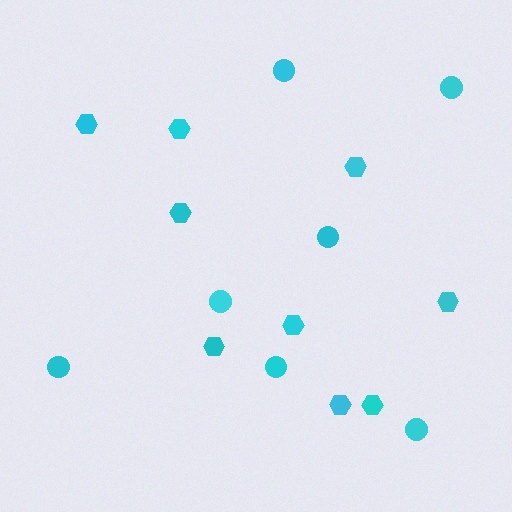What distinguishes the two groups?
There are 2 groups: one group of circles (7) and one group of hexagons (9).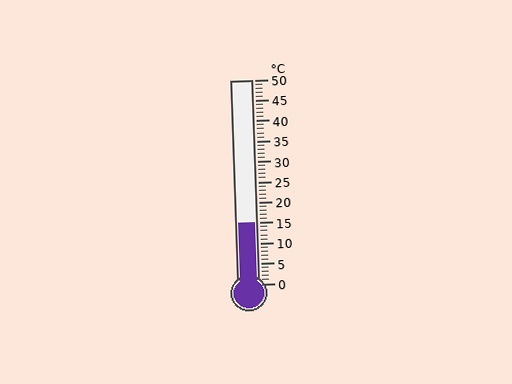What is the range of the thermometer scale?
The thermometer scale ranges from 0°C to 50°C.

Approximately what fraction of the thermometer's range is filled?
The thermometer is filled to approximately 30% of its range.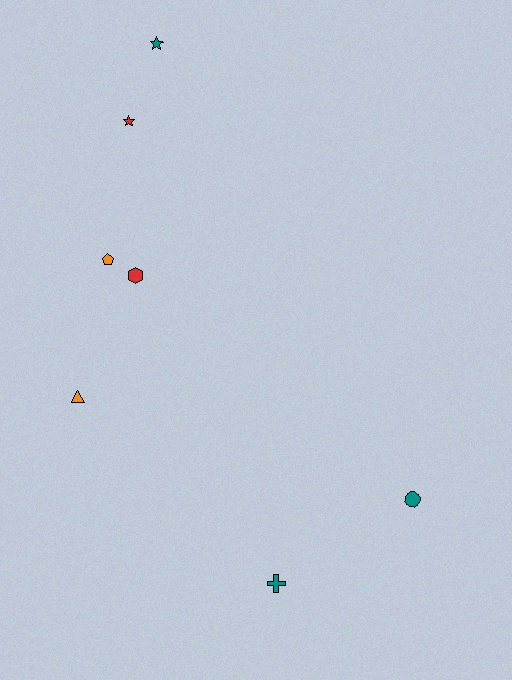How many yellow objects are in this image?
There are no yellow objects.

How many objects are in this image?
There are 7 objects.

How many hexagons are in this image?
There is 1 hexagon.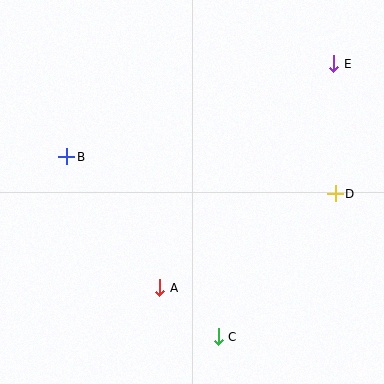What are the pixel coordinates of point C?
Point C is at (218, 337).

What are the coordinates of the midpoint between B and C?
The midpoint between B and C is at (143, 247).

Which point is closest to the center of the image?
Point A at (160, 288) is closest to the center.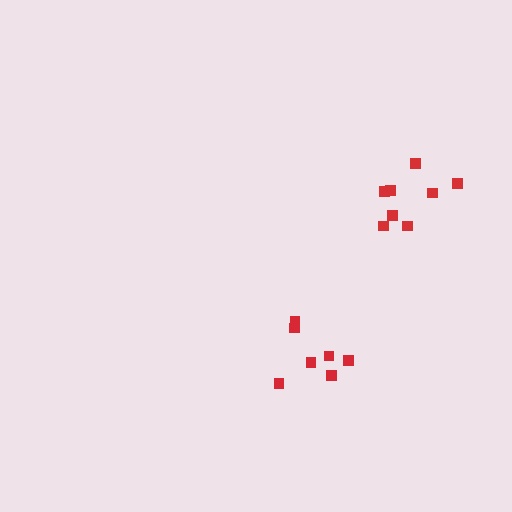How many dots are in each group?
Group 1: 7 dots, Group 2: 8 dots (15 total).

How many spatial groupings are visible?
There are 2 spatial groupings.